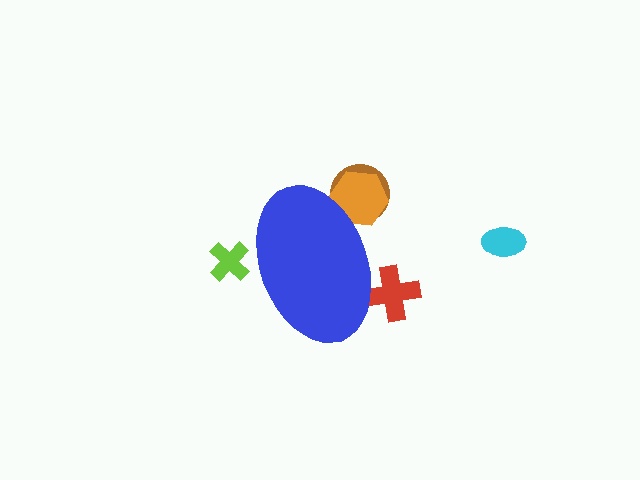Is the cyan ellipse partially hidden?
No, the cyan ellipse is fully visible.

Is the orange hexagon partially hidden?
Yes, the orange hexagon is partially hidden behind the blue ellipse.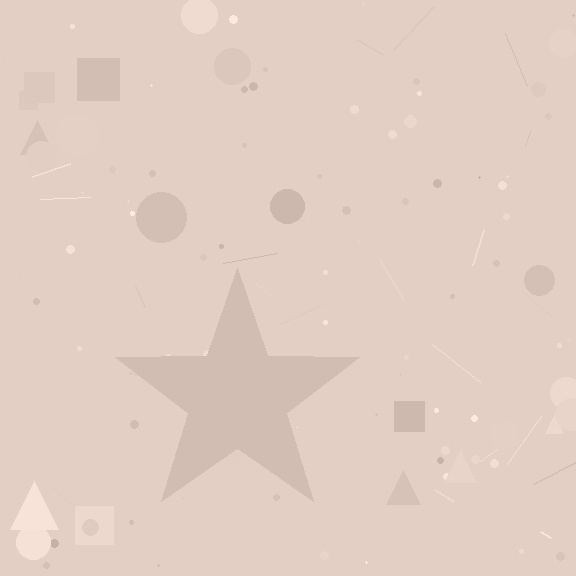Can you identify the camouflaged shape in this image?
The camouflaged shape is a star.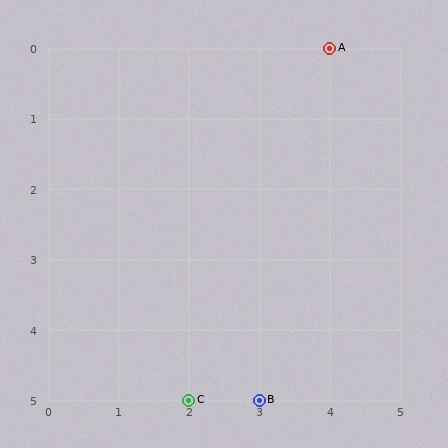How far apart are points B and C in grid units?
Points B and C are 1 column apart.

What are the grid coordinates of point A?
Point A is at grid coordinates (4, 0).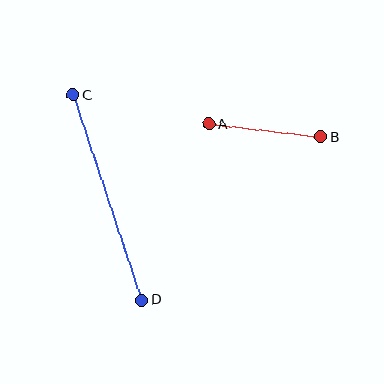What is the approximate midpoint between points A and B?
The midpoint is at approximately (265, 130) pixels.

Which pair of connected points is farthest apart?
Points C and D are farthest apart.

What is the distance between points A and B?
The distance is approximately 113 pixels.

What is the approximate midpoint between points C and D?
The midpoint is at approximately (107, 198) pixels.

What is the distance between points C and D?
The distance is approximately 216 pixels.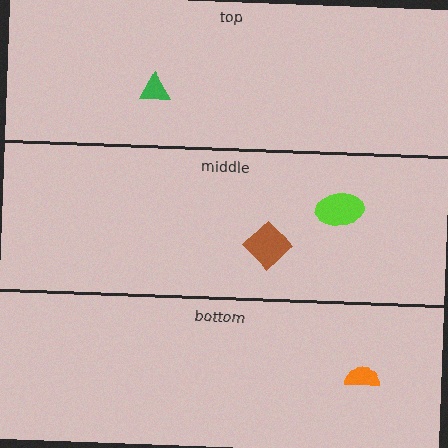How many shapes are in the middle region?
2.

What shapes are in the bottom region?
The orange semicircle.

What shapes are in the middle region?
The lime ellipse, the brown diamond.